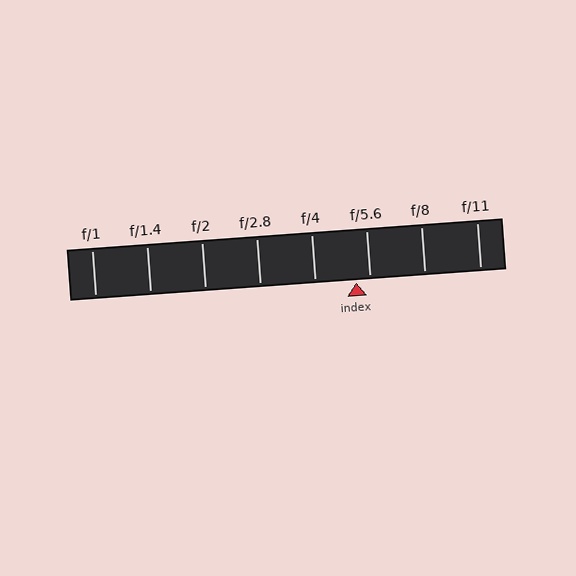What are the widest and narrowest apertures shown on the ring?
The widest aperture shown is f/1 and the narrowest is f/11.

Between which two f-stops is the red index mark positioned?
The index mark is between f/4 and f/5.6.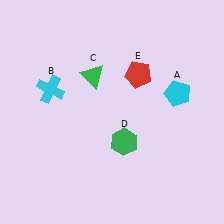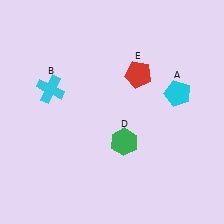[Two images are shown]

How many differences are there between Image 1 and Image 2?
There is 1 difference between the two images.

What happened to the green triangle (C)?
The green triangle (C) was removed in Image 2. It was in the top-left area of Image 1.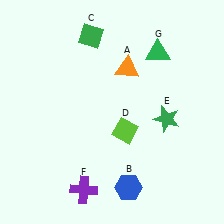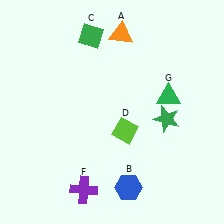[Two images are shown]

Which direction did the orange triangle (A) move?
The orange triangle (A) moved up.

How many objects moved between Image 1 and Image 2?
2 objects moved between the two images.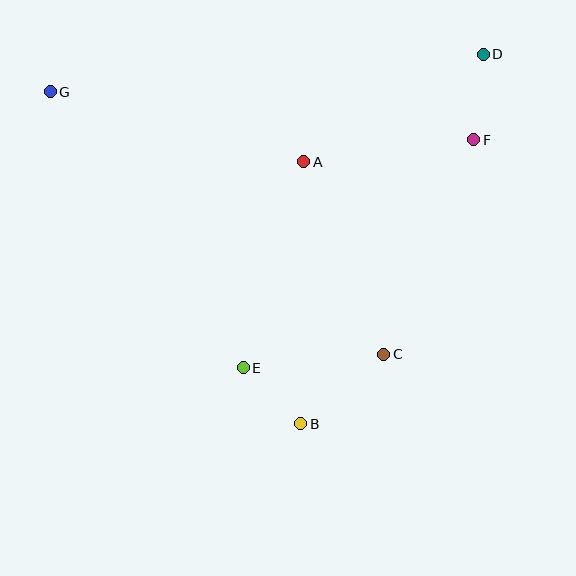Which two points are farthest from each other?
Points D and G are farthest from each other.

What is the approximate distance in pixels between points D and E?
The distance between D and E is approximately 395 pixels.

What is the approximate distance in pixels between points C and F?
The distance between C and F is approximately 233 pixels.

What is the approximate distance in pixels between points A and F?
The distance between A and F is approximately 171 pixels.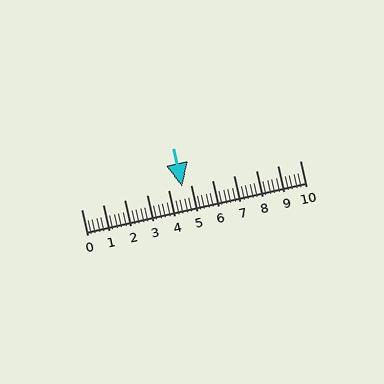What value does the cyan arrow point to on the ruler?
The cyan arrow points to approximately 4.6.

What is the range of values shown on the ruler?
The ruler shows values from 0 to 10.